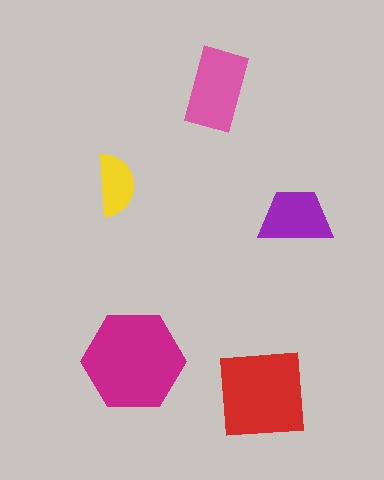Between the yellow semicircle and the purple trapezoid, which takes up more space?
The purple trapezoid.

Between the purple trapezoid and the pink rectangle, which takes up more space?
The pink rectangle.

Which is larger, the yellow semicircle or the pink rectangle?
The pink rectangle.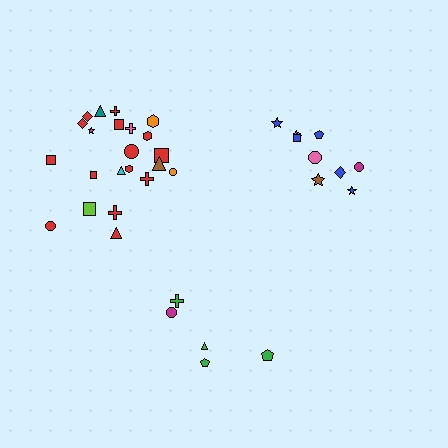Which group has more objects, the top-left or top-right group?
The top-left group.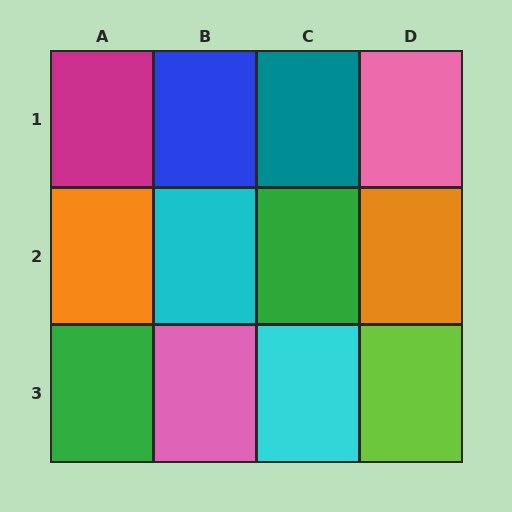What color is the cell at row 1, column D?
Pink.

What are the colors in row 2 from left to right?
Orange, cyan, green, orange.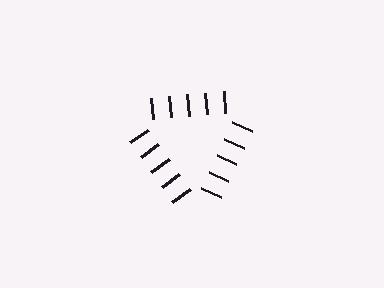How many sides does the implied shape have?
3 sides — the line-ends trace a triangle.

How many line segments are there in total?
15 — 5 along each of the 3 edges.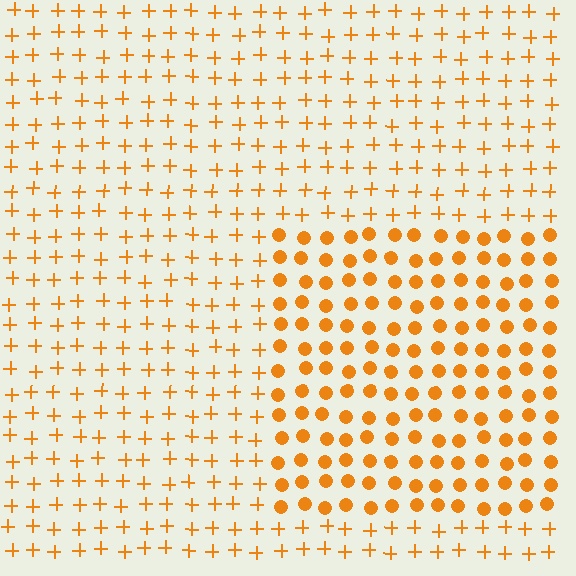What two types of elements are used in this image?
The image uses circles inside the rectangle region and plus signs outside it.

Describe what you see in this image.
The image is filled with small orange elements arranged in a uniform grid. A rectangle-shaped region contains circles, while the surrounding area contains plus signs. The boundary is defined purely by the change in element shape.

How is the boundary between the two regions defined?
The boundary is defined by a change in element shape: circles inside vs. plus signs outside. All elements share the same color and spacing.